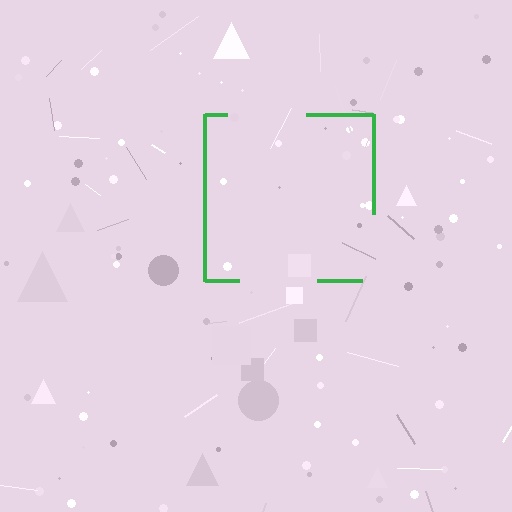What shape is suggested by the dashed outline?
The dashed outline suggests a square.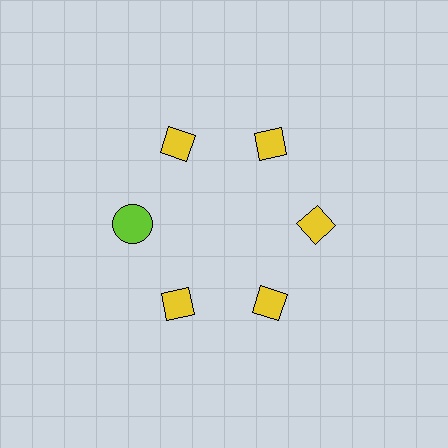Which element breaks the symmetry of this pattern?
The lime circle at roughly the 9 o'clock position breaks the symmetry. All other shapes are yellow diamonds.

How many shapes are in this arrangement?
There are 6 shapes arranged in a ring pattern.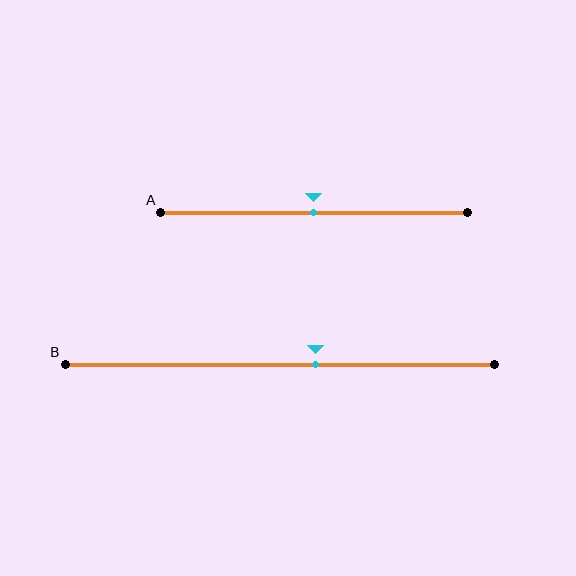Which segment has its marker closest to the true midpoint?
Segment A has its marker closest to the true midpoint.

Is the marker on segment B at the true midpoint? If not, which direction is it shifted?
No, the marker on segment B is shifted to the right by about 8% of the segment length.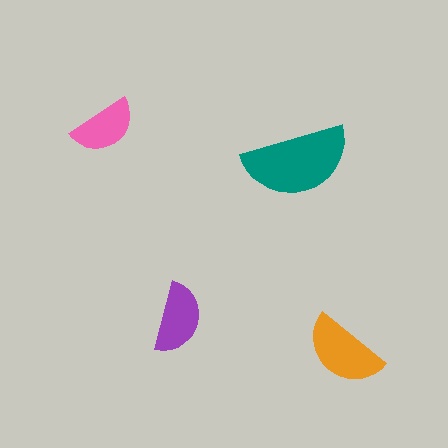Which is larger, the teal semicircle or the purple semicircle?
The teal one.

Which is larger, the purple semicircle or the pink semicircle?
The purple one.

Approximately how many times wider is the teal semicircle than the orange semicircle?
About 1.5 times wider.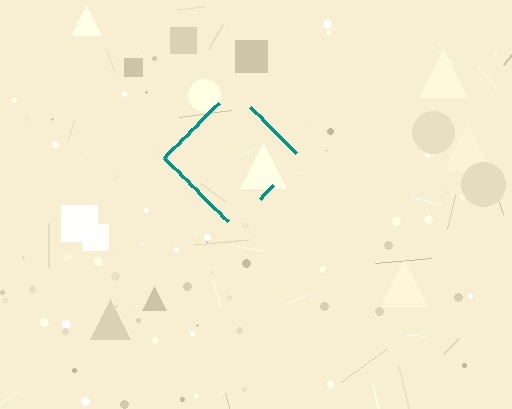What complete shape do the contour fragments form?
The contour fragments form a diamond.